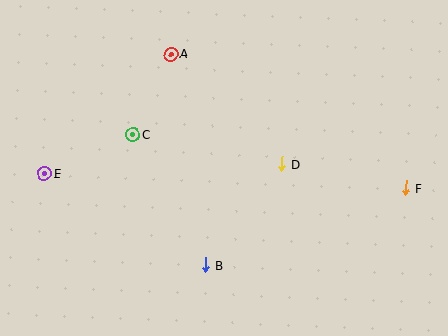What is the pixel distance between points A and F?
The distance between A and F is 271 pixels.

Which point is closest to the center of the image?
Point D at (282, 164) is closest to the center.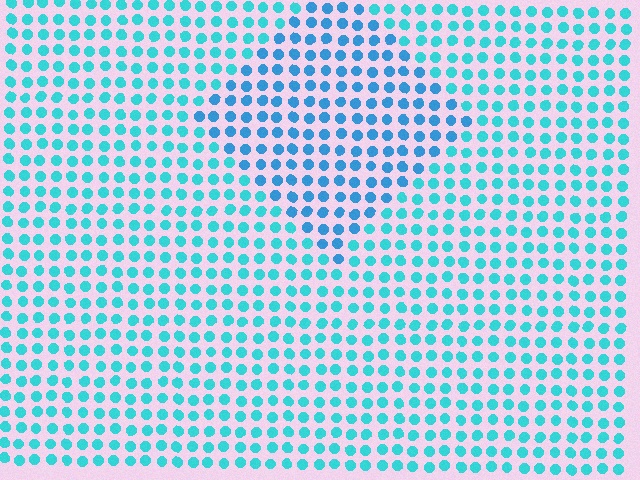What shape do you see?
I see a diamond.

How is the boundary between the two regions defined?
The boundary is defined purely by a slight shift in hue (about 24 degrees). Spacing, size, and orientation are identical on both sides.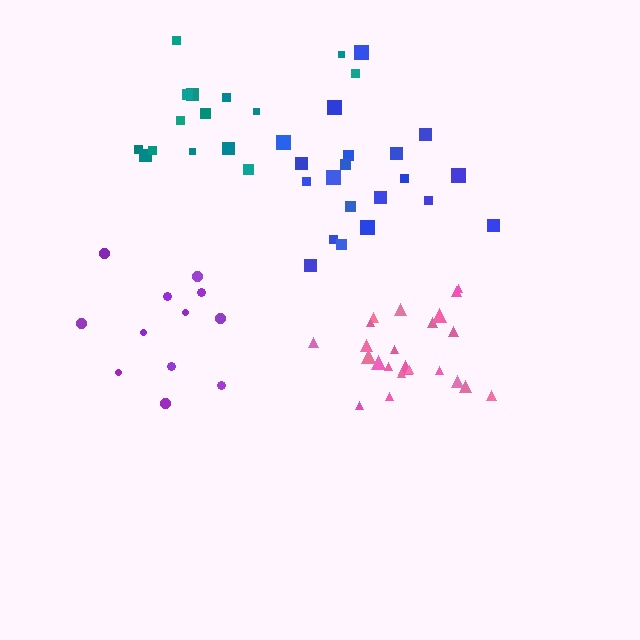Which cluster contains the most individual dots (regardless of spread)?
Pink (23).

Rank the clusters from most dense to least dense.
pink, purple, blue, teal.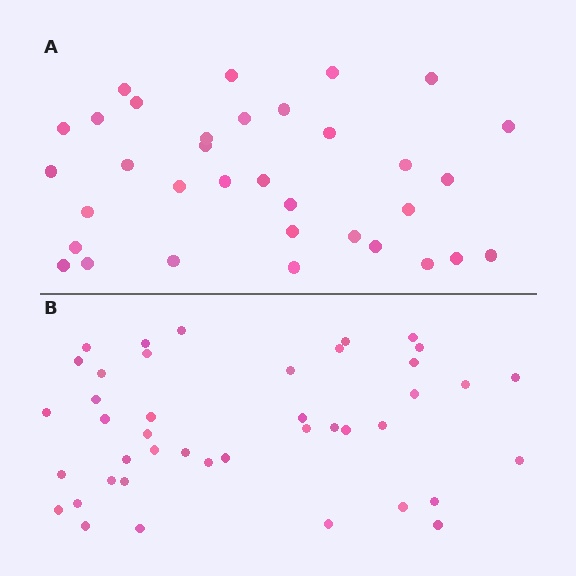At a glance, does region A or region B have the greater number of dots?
Region B (the bottom region) has more dots.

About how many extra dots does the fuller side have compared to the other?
Region B has roughly 8 or so more dots than region A.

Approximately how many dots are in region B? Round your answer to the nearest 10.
About 40 dots. (The exact count is 42, which rounds to 40.)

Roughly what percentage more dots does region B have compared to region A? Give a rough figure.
About 25% more.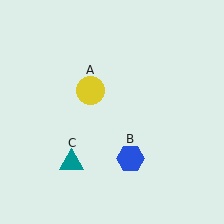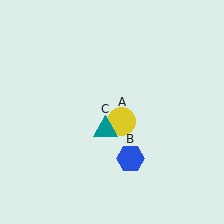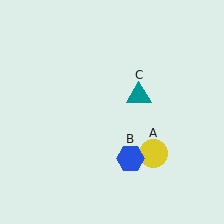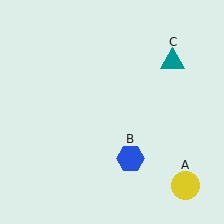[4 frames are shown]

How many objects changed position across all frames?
2 objects changed position: yellow circle (object A), teal triangle (object C).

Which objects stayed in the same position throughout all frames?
Blue hexagon (object B) remained stationary.